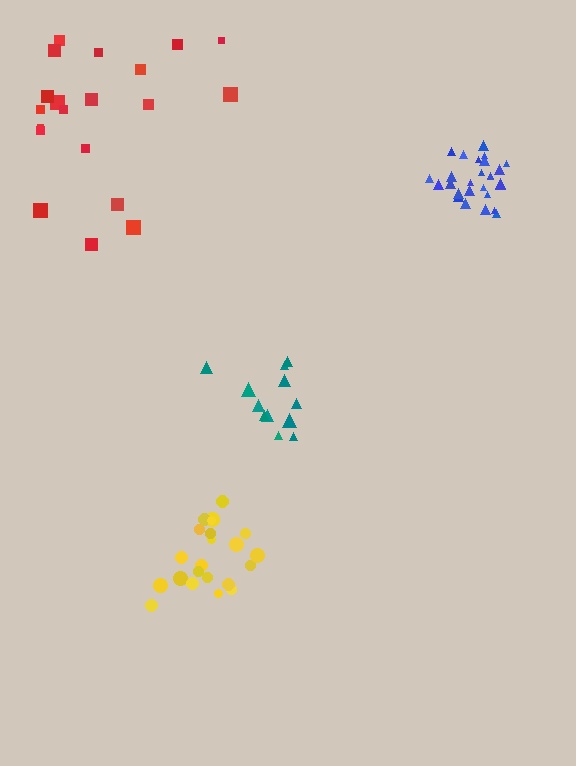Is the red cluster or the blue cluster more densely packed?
Blue.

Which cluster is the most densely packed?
Blue.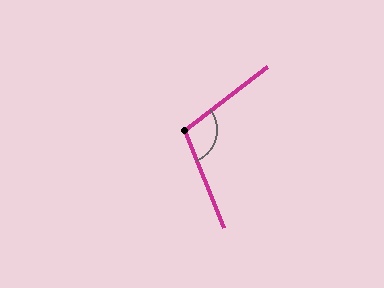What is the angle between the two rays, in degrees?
Approximately 105 degrees.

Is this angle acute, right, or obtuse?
It is obtuse.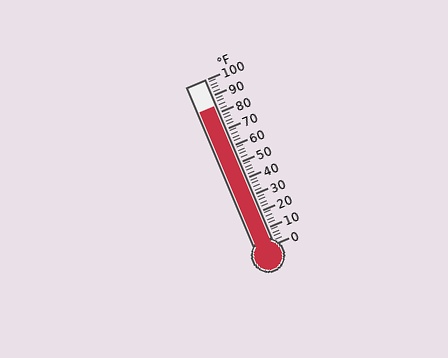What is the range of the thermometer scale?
The thermometer scale ranges from 0°F to 100°F.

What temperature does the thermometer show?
The thermometer shows approximately 84°F.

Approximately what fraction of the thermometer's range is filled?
The thermometer is filled to approximately 85% of its range.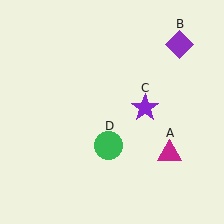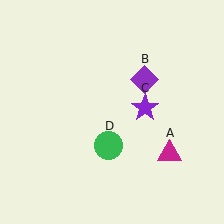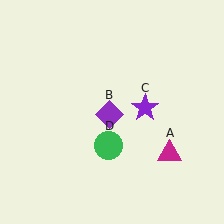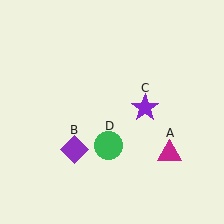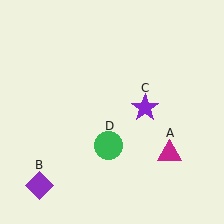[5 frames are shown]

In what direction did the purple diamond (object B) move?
The purple diamond (object B) moved down and to the left.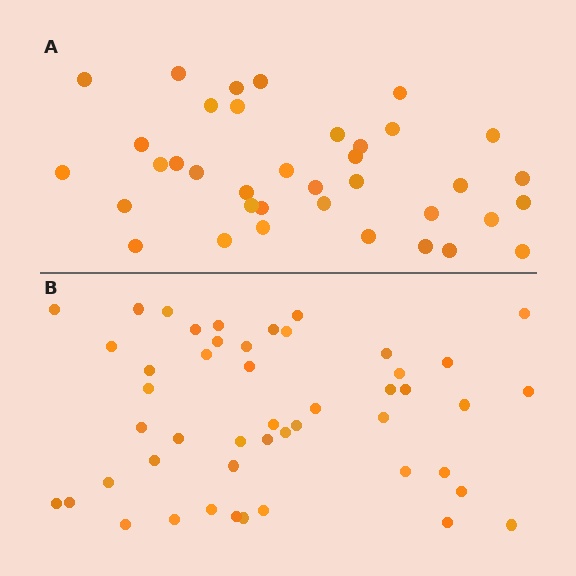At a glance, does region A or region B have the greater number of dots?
Region B (the bottom region) has more dots.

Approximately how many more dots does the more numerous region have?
Region B has roughly 12 or so more dots than region A.